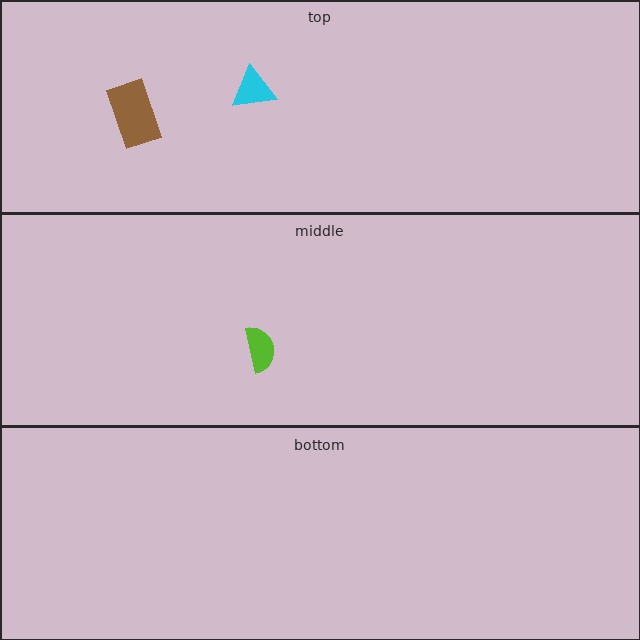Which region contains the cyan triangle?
The top region.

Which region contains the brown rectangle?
The top region.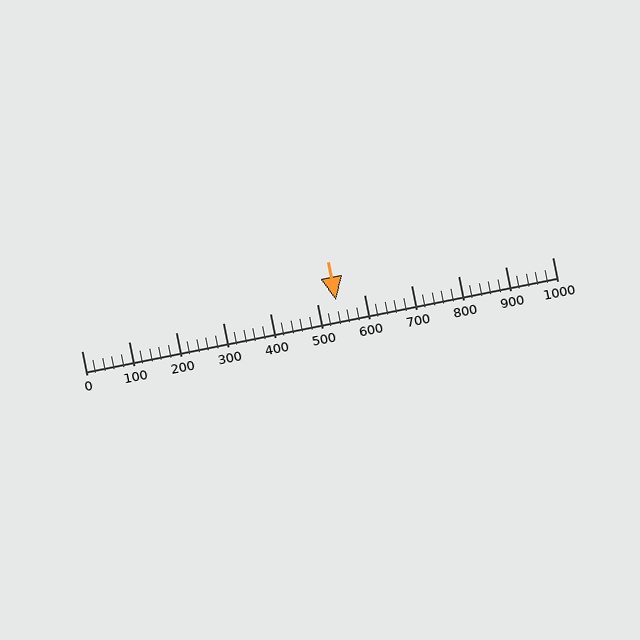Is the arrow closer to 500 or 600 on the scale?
The arrow is closer to 500.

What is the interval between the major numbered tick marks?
The major tick marks are spaced 100 units apart.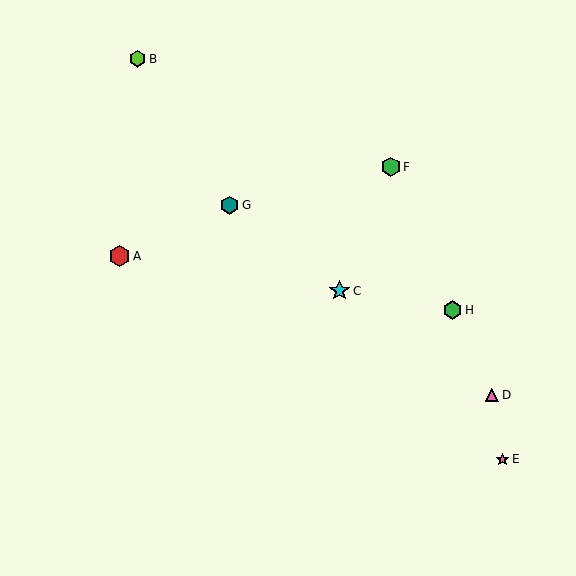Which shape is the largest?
The red hexagon (labeled A) is the largest.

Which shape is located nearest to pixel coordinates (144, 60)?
The lime hexagon (labeled B) at (137, 59) is nearest to that location.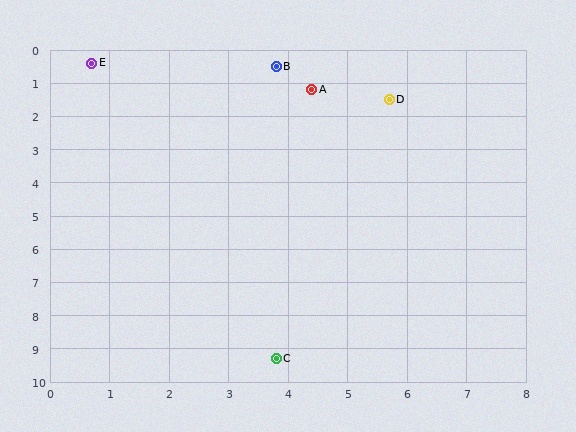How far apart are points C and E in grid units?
Points C and E are about 9.4 grid units apart.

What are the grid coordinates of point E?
Point E is at approximately (0.7, 0.4).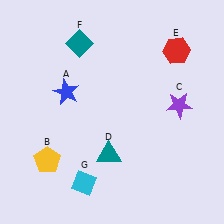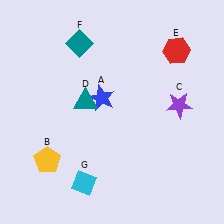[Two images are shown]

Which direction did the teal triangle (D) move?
The teal triangle (D) moved up.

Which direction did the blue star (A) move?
The blue star (A) moved right.